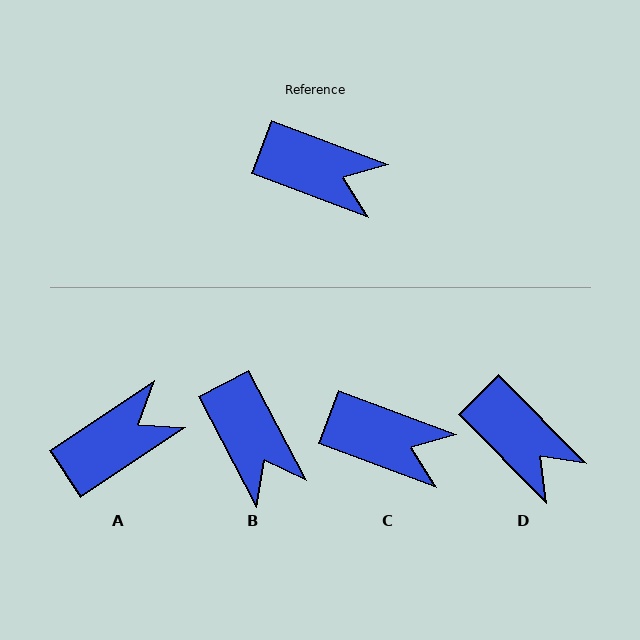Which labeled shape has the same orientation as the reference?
C.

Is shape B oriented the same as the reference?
No, it is off by about 42 degrees.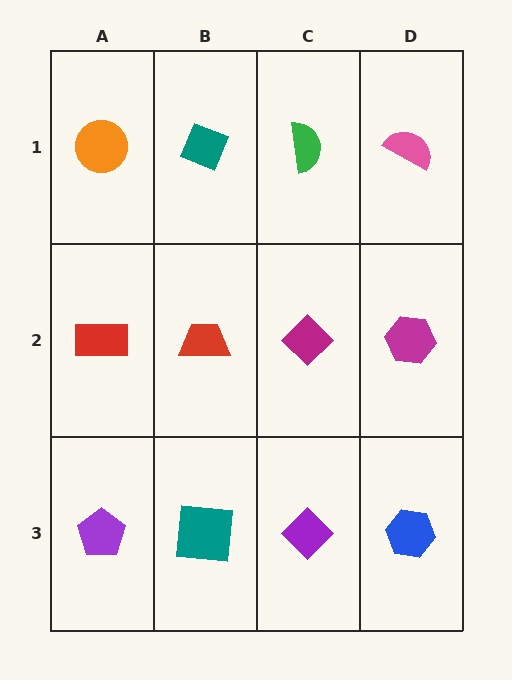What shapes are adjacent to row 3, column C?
A magenta diamond (row 2, column C), a teal square (row 3, column B), a blue hexagon (row 3, column D).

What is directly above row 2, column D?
A pink semicircle.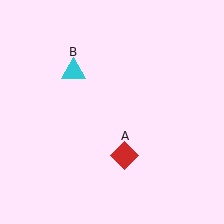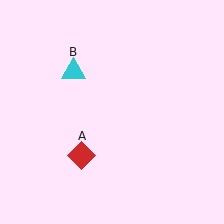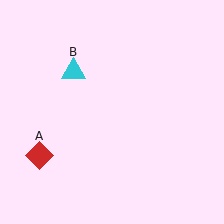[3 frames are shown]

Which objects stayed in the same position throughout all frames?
Cyan triangle (object B) remained stationary.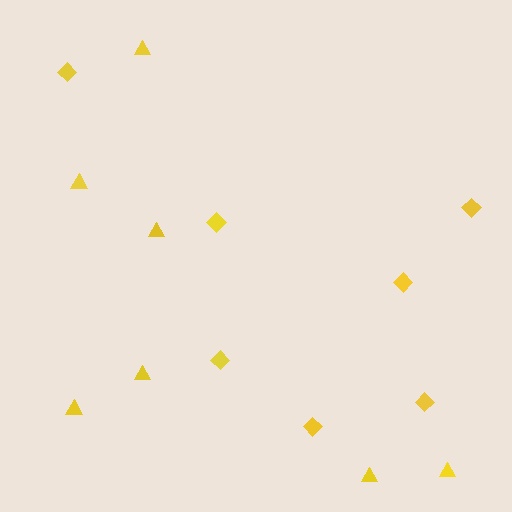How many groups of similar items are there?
There are 2 groups: one group of triangles (7) and one group of diamonds (7).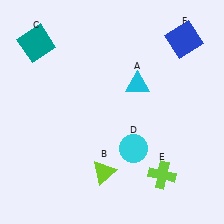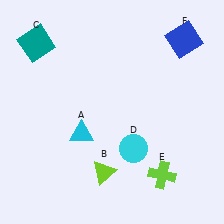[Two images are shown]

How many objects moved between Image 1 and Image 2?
1 object moved between the two images.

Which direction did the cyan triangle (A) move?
The cyan triangle (A) moved left.